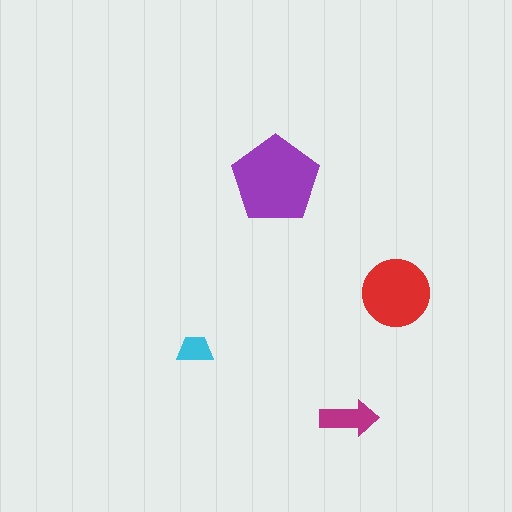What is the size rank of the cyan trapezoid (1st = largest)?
4th.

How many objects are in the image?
There are 4 objects in the image.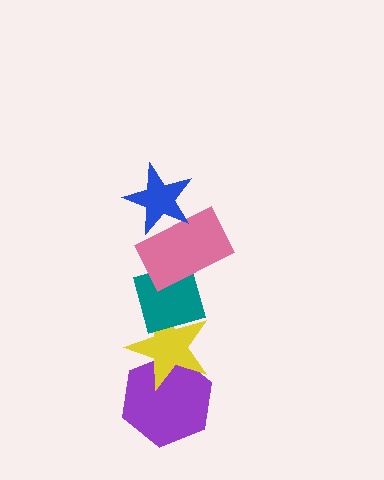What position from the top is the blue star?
The blue star is 1st from the top.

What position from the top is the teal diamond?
The teal diamond is 3rd from the top.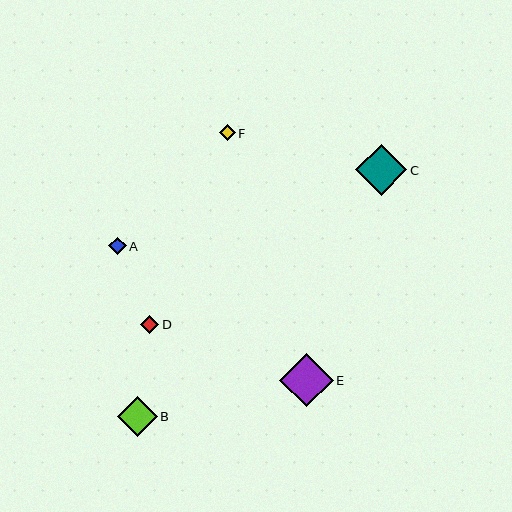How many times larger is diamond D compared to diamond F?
Diamond D is approximately 1.2 times the size of diamond F.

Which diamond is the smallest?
Diamond F is the smallest with a size of approximately 16 pixels.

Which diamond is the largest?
Diamond E is the largest with a size of approximately 53 pixels.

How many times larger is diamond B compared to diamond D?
Diamond B is approximately 2.1 times the size of diamond D.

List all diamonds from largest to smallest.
From largest to smallest: E, C, B, D, A, F.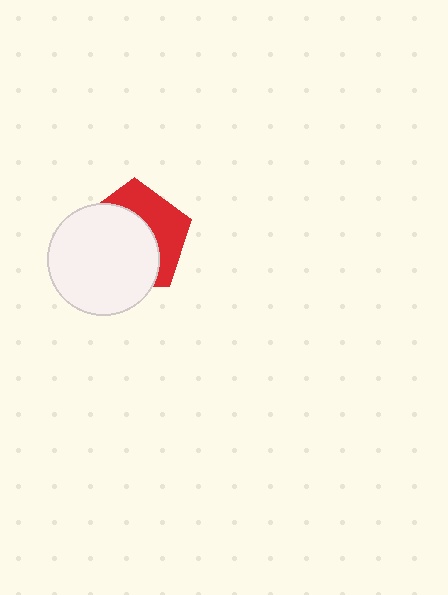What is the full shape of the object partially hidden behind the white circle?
The partially hidden object is a red pentagon.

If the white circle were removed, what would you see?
You would see the complete red pentagon.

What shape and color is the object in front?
The object in front is a white circle.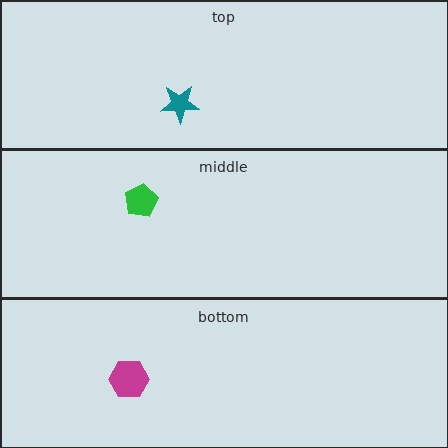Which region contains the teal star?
The top region.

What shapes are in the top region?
The teal star.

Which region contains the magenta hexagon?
The bottom region.